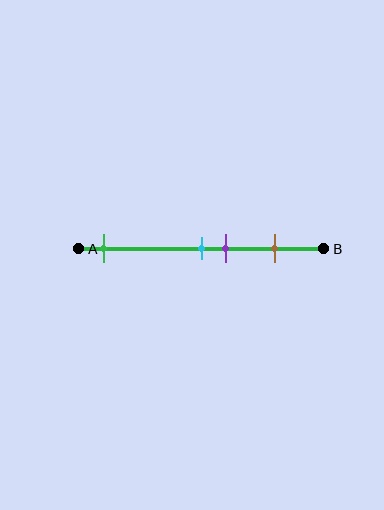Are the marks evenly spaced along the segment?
No, the marks are not evenly spaced.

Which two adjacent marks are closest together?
The cyan and purple marks are the closest adjacent pair.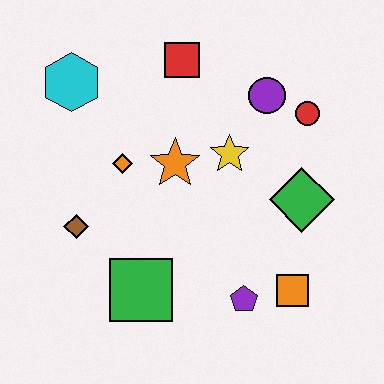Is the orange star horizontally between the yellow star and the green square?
Yes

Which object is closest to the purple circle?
The red circle is closest to the purple circle.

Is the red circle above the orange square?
Yes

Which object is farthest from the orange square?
The cyan hexagon is farthest from the orange square.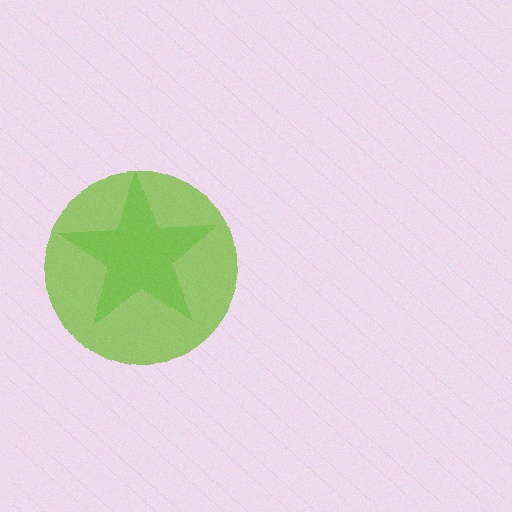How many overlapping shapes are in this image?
There are 2 overlapping shapes in the image.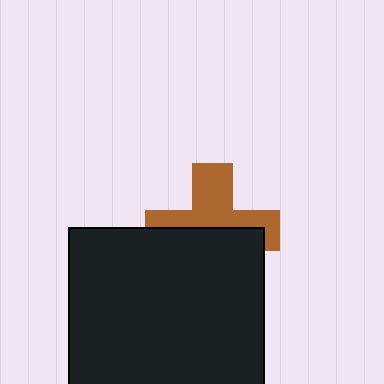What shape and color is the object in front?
The object in front is a black square.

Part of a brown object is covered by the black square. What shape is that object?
It is a cross.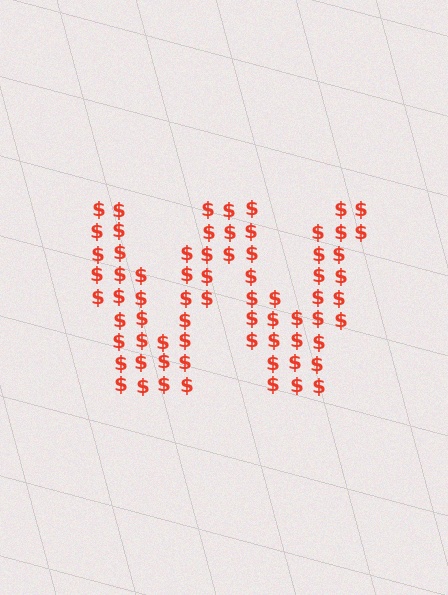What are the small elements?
The small elements are dollar signs.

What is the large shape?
The large shape is the letter W.